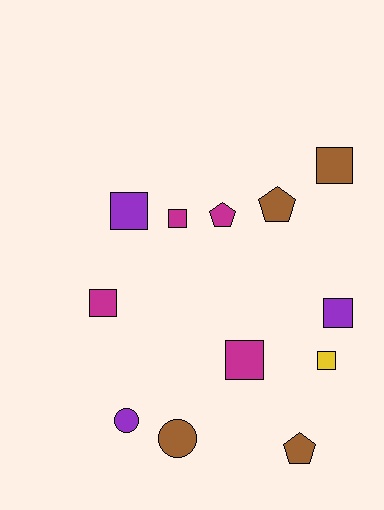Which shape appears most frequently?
Square, with 7 objects.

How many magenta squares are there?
There are 3 magenta squares.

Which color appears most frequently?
Magenta, with 4 objects.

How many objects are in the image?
There are 12 objects.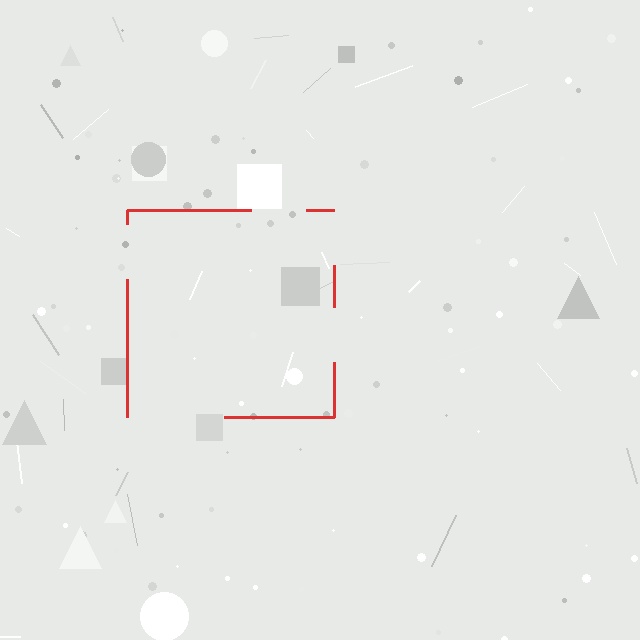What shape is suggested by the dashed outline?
The dashed outline suggests a square.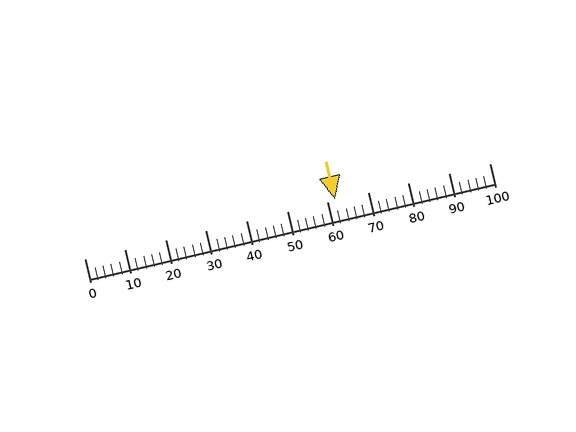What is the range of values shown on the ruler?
The ruler shows values from 0 to 100.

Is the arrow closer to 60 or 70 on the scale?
The arrow is closer to 60.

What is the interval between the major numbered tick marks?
The major tick marks are spaced 10 units apart.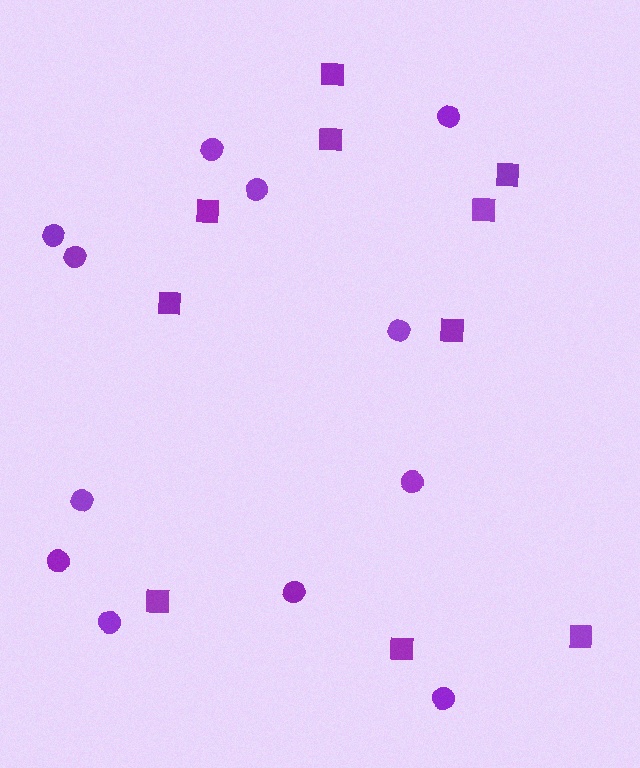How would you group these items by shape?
There are 2 groups: one group of squares (10) and one group of circles (12).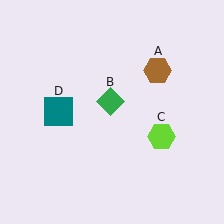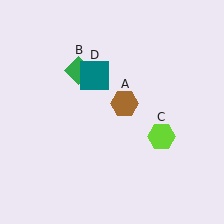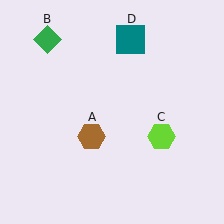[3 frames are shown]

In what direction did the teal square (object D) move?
The teal square (object D) moved up and to the right.